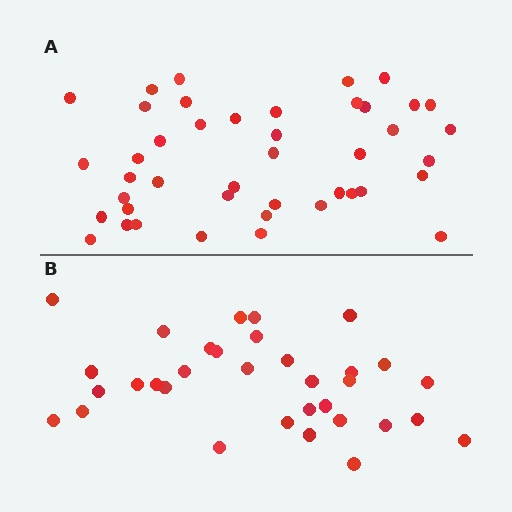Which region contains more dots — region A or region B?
Region A (the top region) has more dots.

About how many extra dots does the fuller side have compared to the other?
Region A has roughly 10 or so more dots than region B.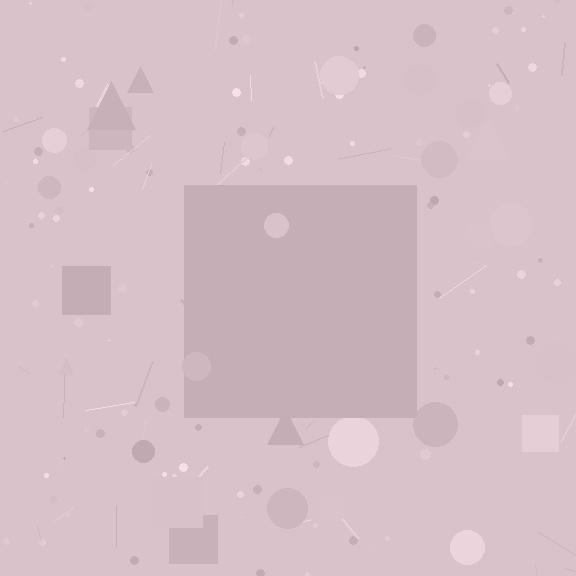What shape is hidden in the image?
A square is hidden in the image.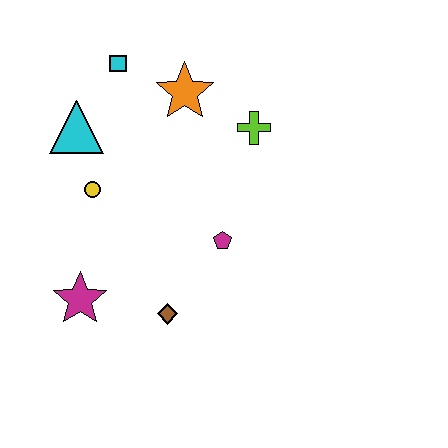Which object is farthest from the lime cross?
The magenta star is farthest from the lime cross.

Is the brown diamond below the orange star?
Yes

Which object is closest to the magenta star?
The brown diamond is closest to the magenta star.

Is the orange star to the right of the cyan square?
Yes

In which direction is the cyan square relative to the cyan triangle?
The cyan square is above the cyan triangle.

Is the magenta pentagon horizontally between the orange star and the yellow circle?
No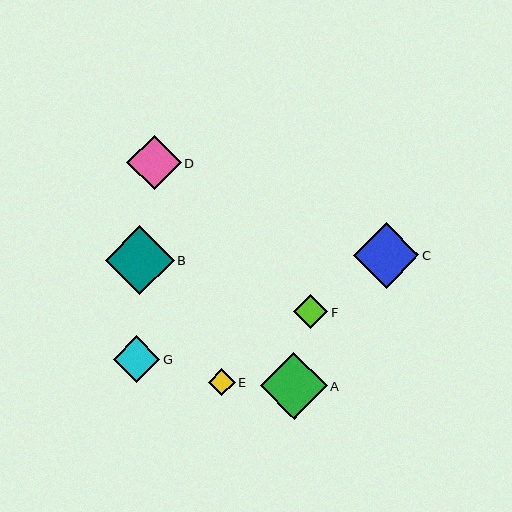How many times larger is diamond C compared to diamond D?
Diamond C is approximately 1.2 times the size of diamond D.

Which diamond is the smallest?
Diamond E is the smallest with a size of approximately 27 pixels.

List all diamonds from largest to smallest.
From largest to smallest: B, A, C, D, G, F, E.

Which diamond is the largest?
Diamond B is the largest with a size of approximately 69 pixels.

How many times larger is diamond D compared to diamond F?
Diamond D is approximately 1.6 times the size of diamond F.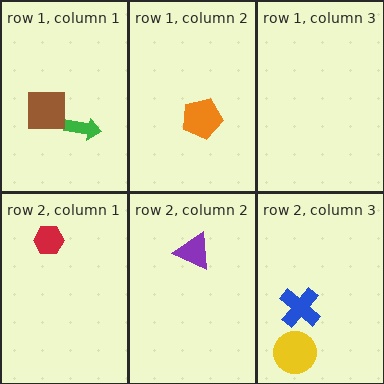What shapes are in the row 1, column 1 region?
The green arrow, the brown square.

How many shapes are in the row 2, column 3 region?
2.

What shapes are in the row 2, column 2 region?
The purple triangle.